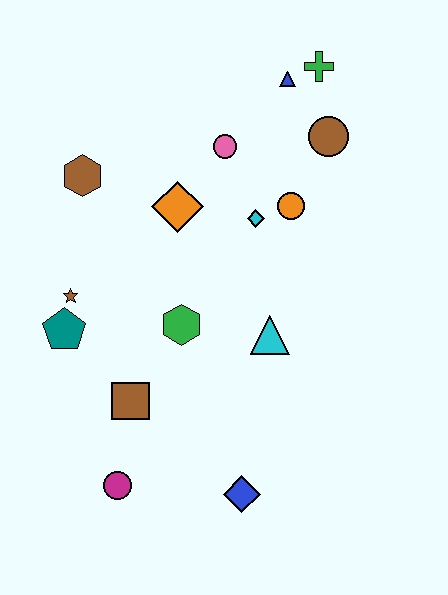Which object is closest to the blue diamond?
The magenta circle is closest to the blue diamond.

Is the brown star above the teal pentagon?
Yes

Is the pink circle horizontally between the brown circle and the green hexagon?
Yes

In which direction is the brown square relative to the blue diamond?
The brown square is to the left of the blue diamond.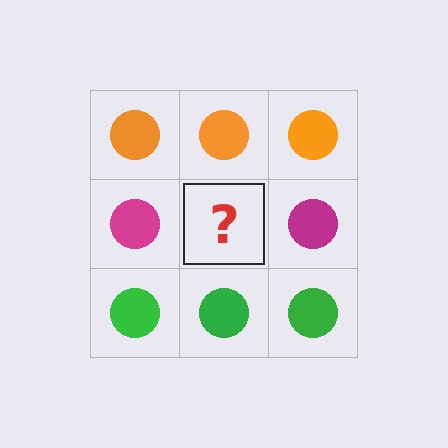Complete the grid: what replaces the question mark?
The question mark should be replaced with a magenta circle.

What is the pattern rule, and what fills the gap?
The rule is that each row has a consistent color. The gap should be filled with a magenta circle.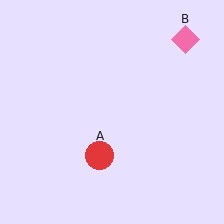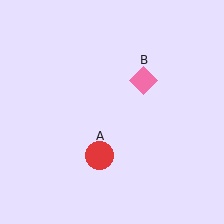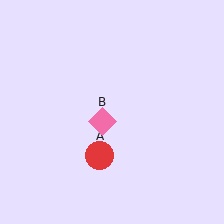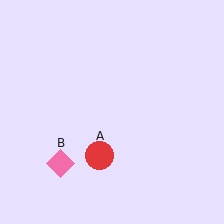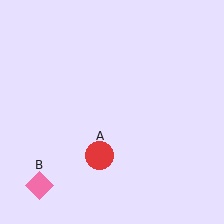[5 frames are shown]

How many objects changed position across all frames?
1 object changed position: pink diamond (object B).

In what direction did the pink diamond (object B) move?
The pink diamond (object B) moved down and to the left.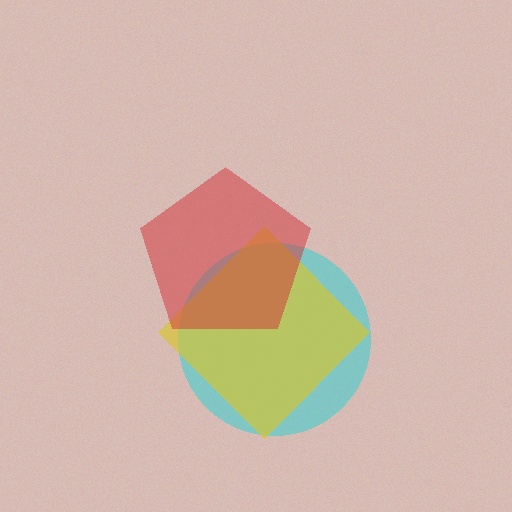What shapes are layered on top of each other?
The layered shapes are: a cyan circle, a yellow diamond, a red pentagon.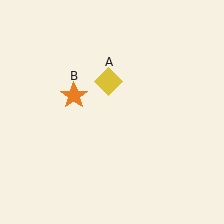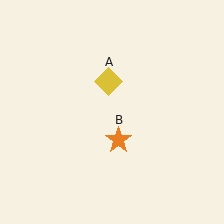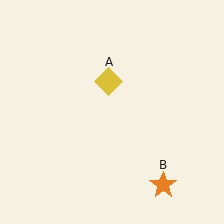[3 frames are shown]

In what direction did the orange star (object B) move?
The orange star (object B) moved down and to the right.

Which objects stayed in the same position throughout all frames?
Yellow diamond (object A) remained stationary.